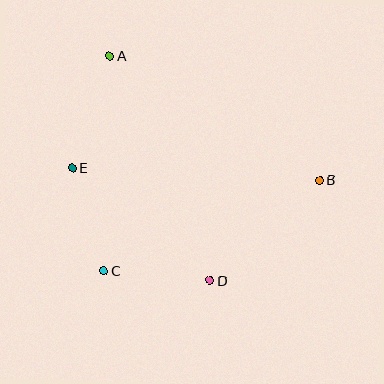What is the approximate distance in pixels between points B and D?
The distance between B and D is approximately 149 pixels.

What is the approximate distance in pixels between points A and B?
The distance between A and B is approximately 244 pixels.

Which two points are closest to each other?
Points C and D are closest to each other.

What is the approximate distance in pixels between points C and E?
The distance between C and E is approximately 108 pixels.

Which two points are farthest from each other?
Points B and E are farthest from each other.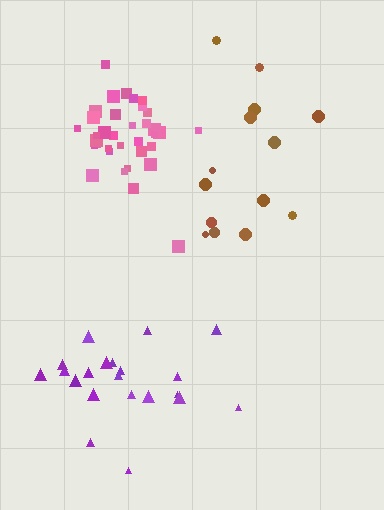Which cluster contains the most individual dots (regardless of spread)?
Pink (35).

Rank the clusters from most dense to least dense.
pink, purple, brown.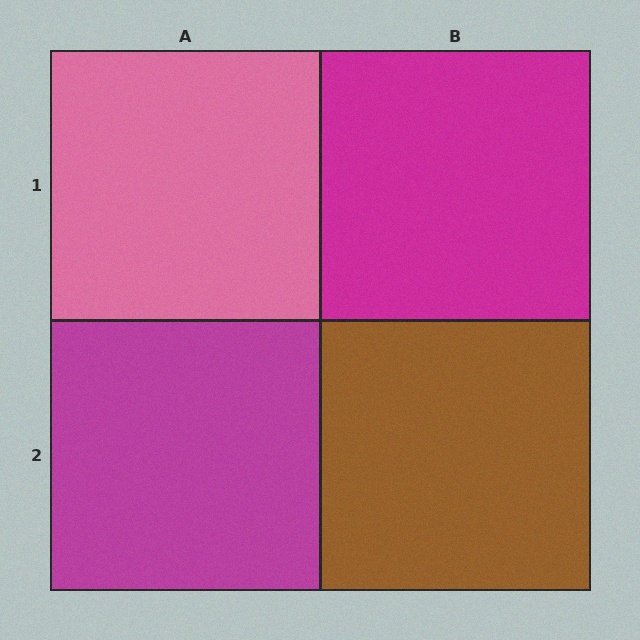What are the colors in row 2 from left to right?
Magenta, brown.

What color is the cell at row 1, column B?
Magenta.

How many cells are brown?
1 cell is brown.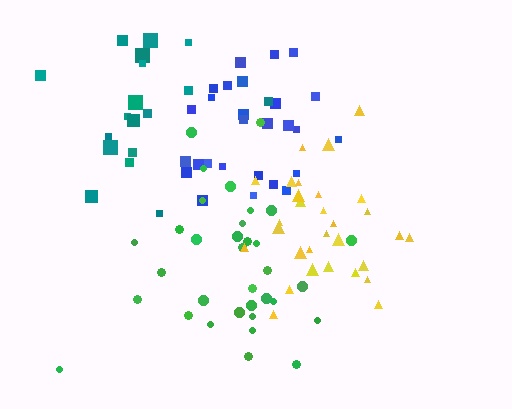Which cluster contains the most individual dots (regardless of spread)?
Green (34).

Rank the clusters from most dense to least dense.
blue, yellow, green, teal.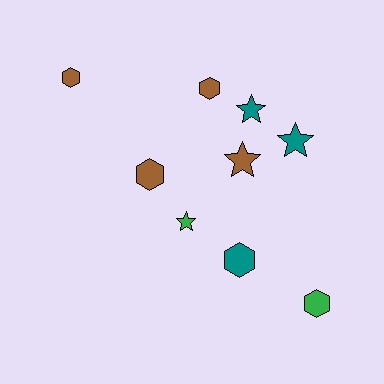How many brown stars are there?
There is 1 brown star.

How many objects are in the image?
There are 9 objects.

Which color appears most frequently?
Brown, with 4 objects.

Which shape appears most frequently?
Hexagon, with 5 objects.